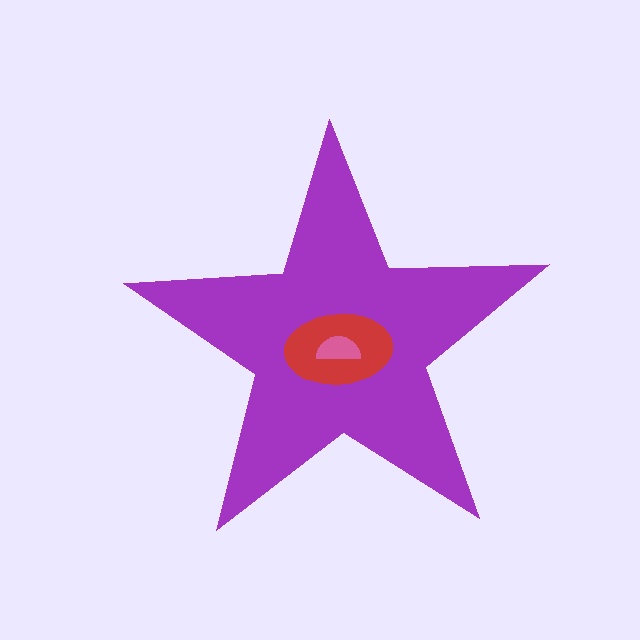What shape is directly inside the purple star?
The red ellipse.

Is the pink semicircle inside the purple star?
Yes.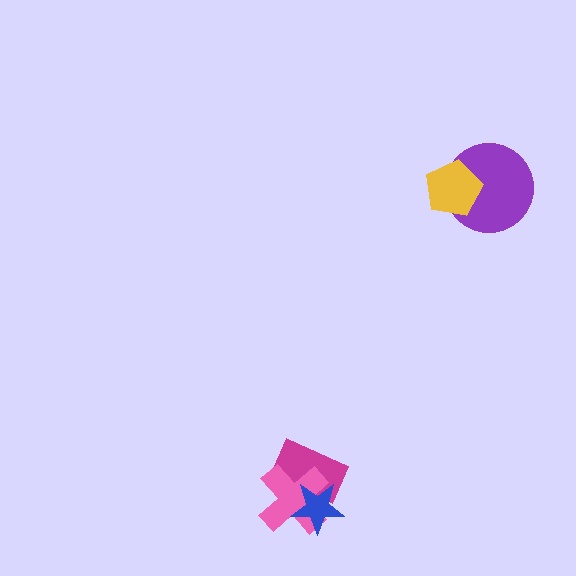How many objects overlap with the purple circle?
1 object overlaps with the purple circle.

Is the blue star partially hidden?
No, no other shape covers it.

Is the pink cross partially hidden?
Yes, it is partially covered by another shape.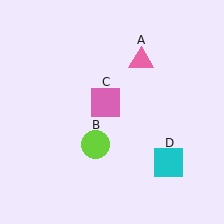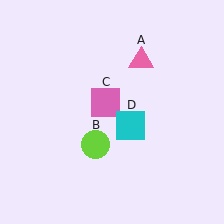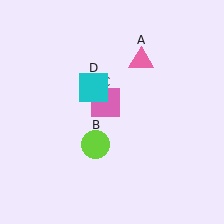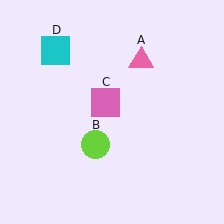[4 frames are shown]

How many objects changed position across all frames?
1 object changed position: cyan square (object D).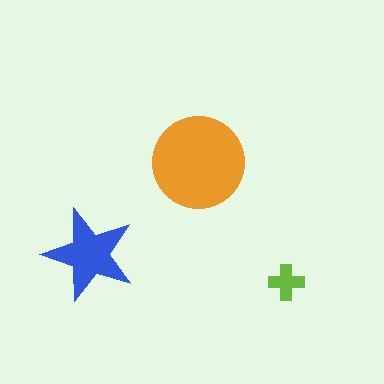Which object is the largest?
The orange circle.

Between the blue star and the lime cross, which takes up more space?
The blue star.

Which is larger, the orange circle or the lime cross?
The orange circle.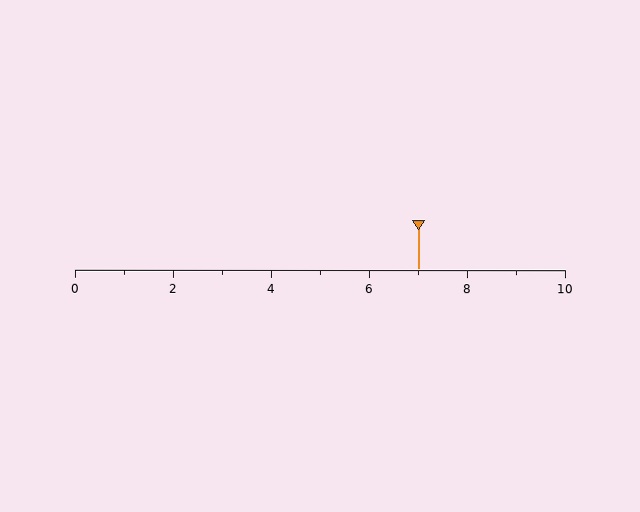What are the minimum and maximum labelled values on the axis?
The axis runs from 0 to 10.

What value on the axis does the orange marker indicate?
The marker indicates approximately 7.